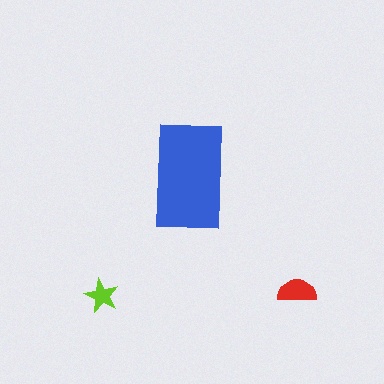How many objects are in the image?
There are 3 objects in the image.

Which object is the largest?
The blue rectangle.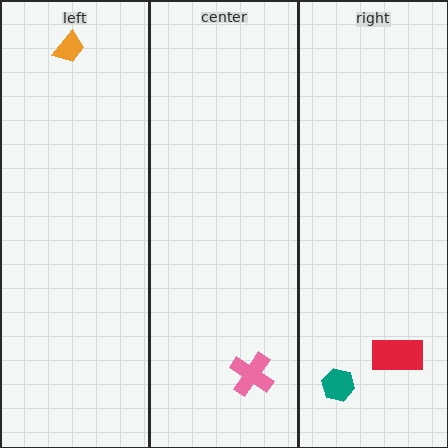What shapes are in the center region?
The pink cross.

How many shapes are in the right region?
2.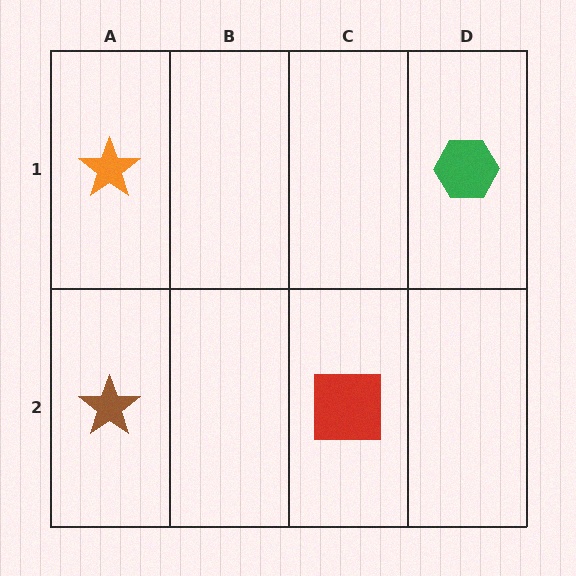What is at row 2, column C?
A red square.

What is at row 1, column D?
A green hexagon.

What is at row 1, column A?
An orange star.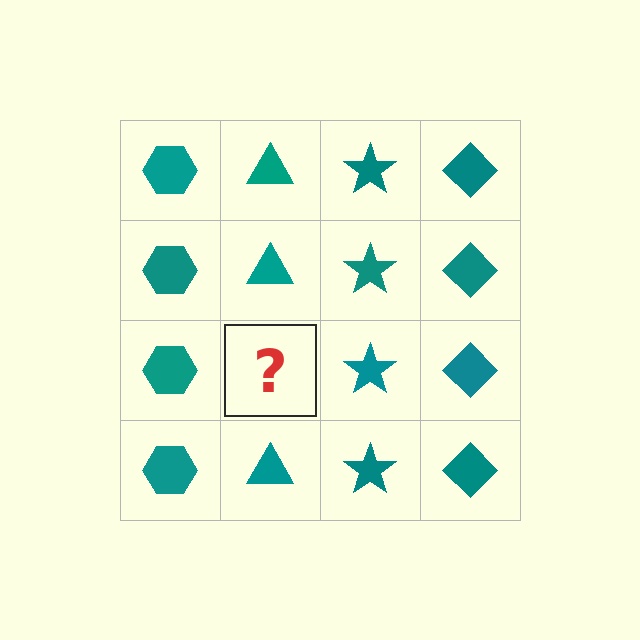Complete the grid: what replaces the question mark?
The question mark should be replaced with a teal triangle.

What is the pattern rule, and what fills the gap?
The rule is that each column has a consistent shape. The gap should be filled with a teal triangle.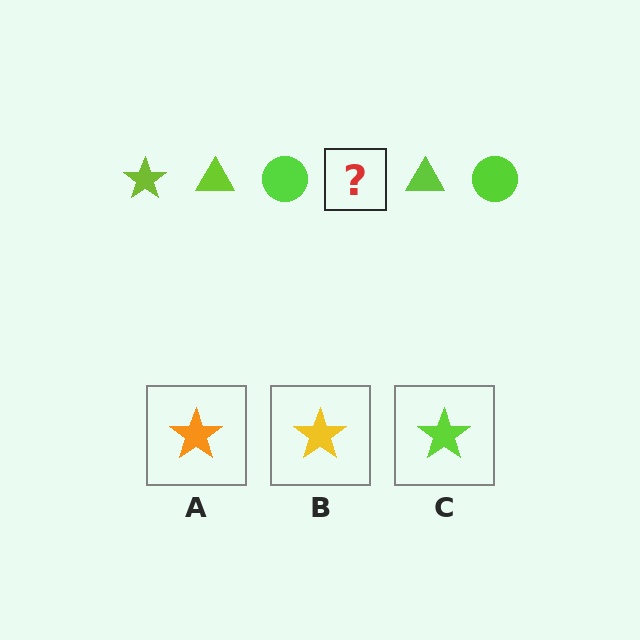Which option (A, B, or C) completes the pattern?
C.